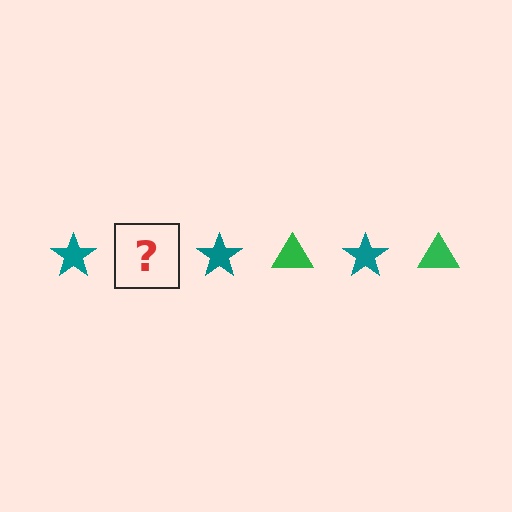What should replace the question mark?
The question mark should be replaced with a green triangle.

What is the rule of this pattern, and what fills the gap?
The rule is that the pattern alternates between teal star and green triangle. The gap should be filled with a green triangle.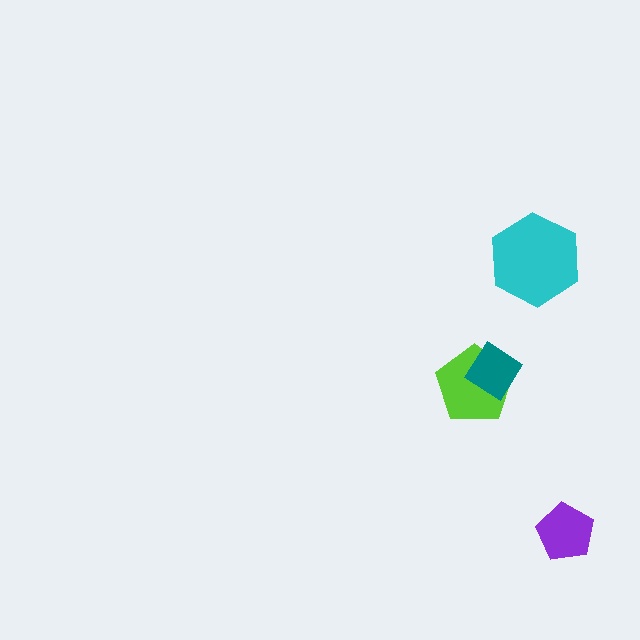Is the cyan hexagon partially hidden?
No, no other shape covers it.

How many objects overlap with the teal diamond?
1 object overlaps with the teal diamond.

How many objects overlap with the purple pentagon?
0 objects overlap with the purple pentagon.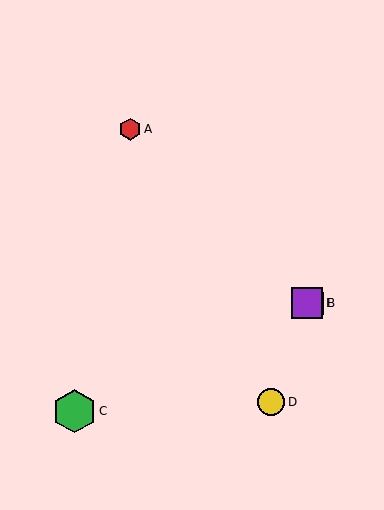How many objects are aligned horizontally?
2 objects (B, E) are aligned horizontally.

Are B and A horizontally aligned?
No, B is at y≈303 and A is at y≈129.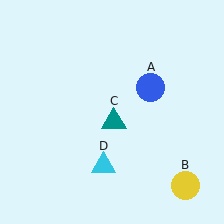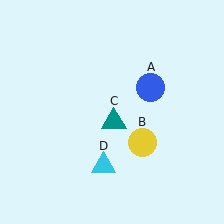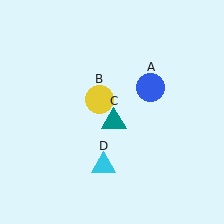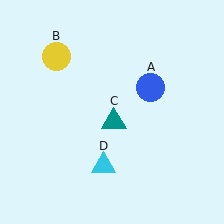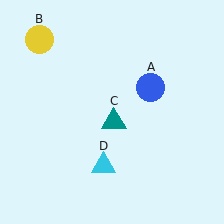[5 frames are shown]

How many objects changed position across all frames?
1 object changed position: yellow circle (object B).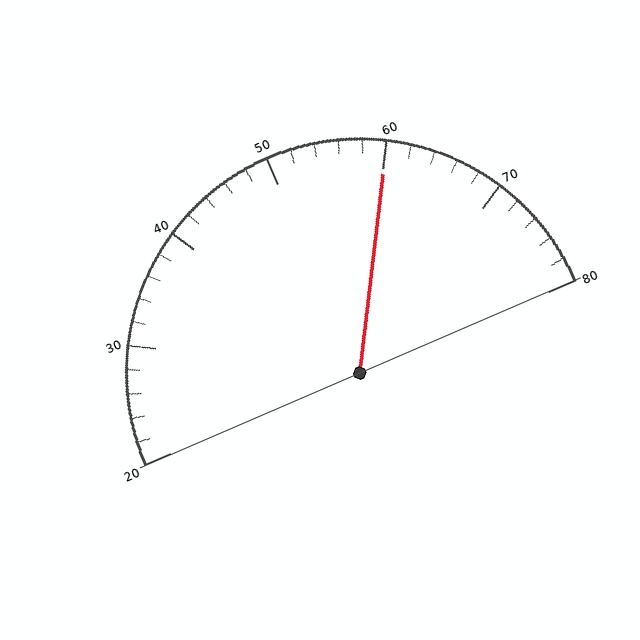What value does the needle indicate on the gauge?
The needle indicates approximately 60.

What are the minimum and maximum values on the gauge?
The gauge ranges from 20 to 80.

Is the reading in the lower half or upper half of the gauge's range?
The reading is in the upper half of the range (20 to 80).